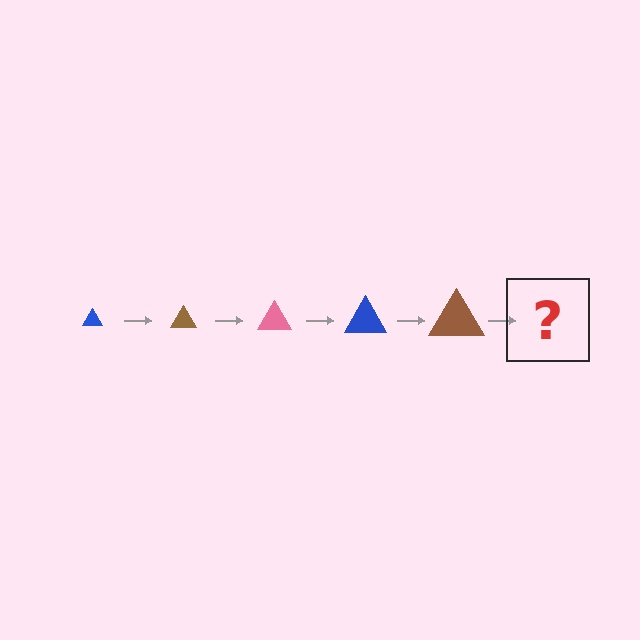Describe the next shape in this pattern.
It should be a pink triangle, larger than the previous one.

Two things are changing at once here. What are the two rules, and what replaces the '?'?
The two rules are that the triangle grows larger each step and the color cycles through blue, brown, and pink. The '?' should be a pink triangle, larger than the previous one.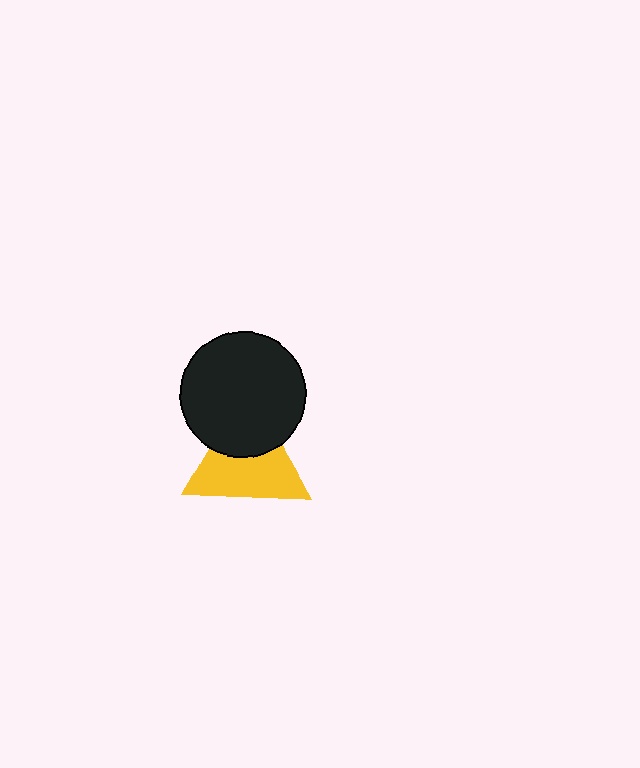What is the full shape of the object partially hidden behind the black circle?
The partially hidden object is a yellow triangle.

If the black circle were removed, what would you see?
You would see the complete yellow triangle.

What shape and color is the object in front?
The object in front is a black circle.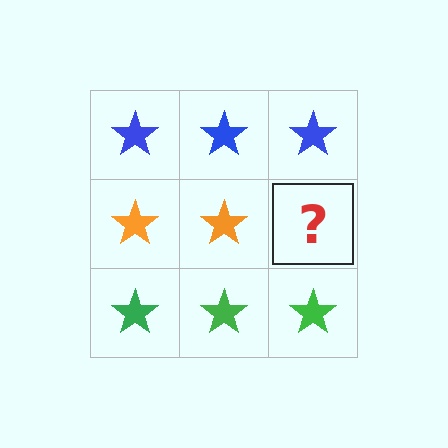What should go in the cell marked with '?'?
The missing cell should contain an orange star.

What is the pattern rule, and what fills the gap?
The rule is that each row has a consistent color. The gap should be filled with an orange star.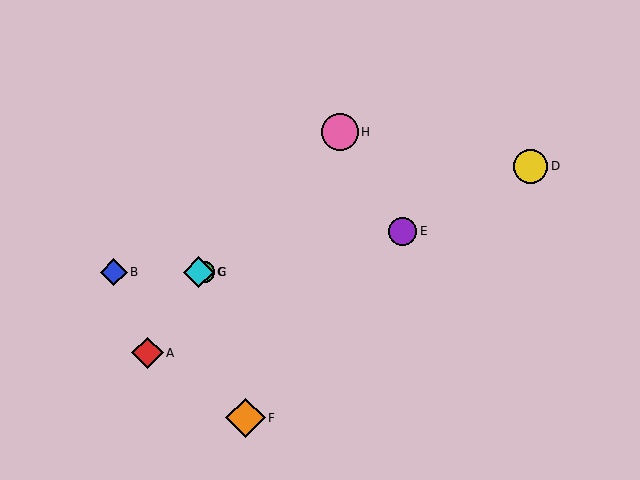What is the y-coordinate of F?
Object F is at y≈418.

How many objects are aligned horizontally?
3 objects (B, C, G) are aligned horizontally.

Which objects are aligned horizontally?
Objects B, C, G are aligned horizontally.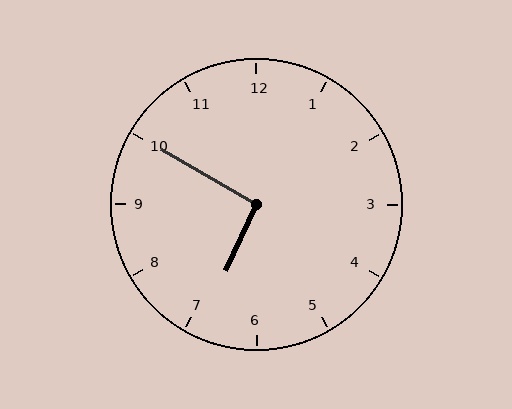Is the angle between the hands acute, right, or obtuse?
It is right.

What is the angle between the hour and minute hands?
Approximately 95 degrees.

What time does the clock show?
6:50.